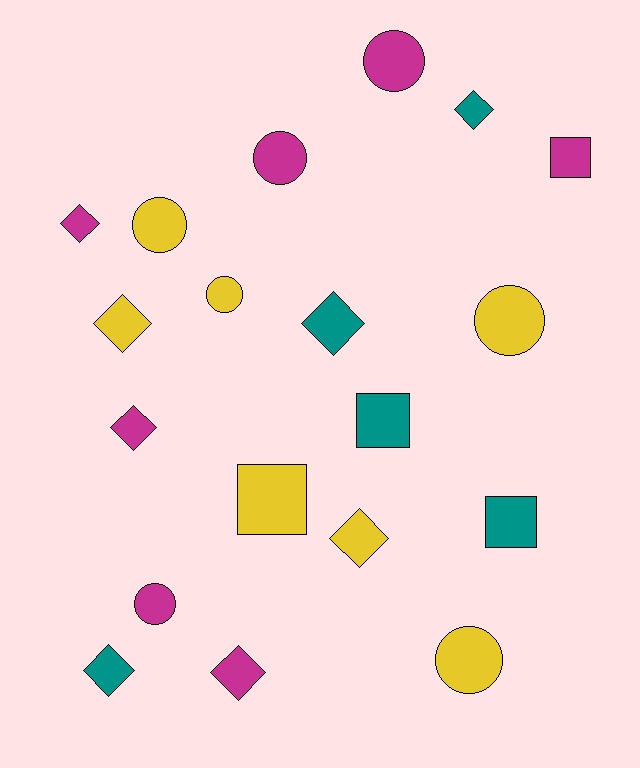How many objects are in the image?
There are 19 objects.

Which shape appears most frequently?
Diamond, with 8 objects.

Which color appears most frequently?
Yellow, with 7 objects.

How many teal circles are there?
There are no teal circles.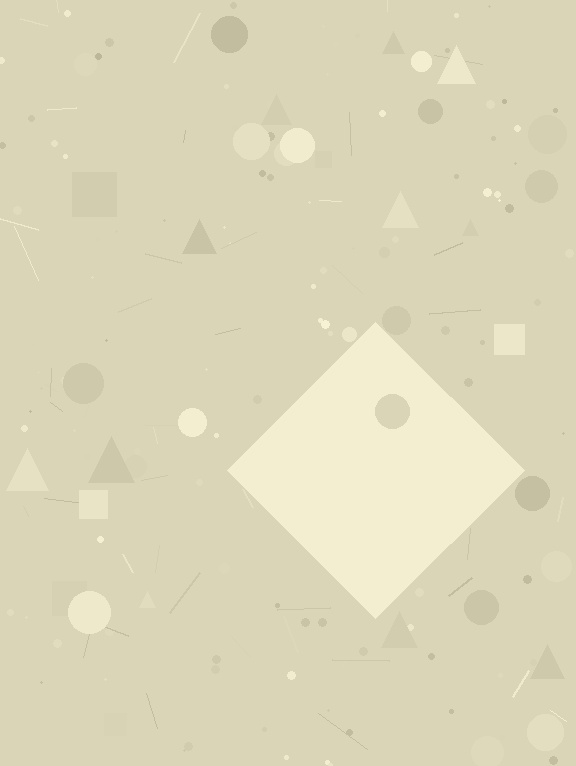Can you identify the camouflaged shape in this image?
The camouflaged shape is a diamond.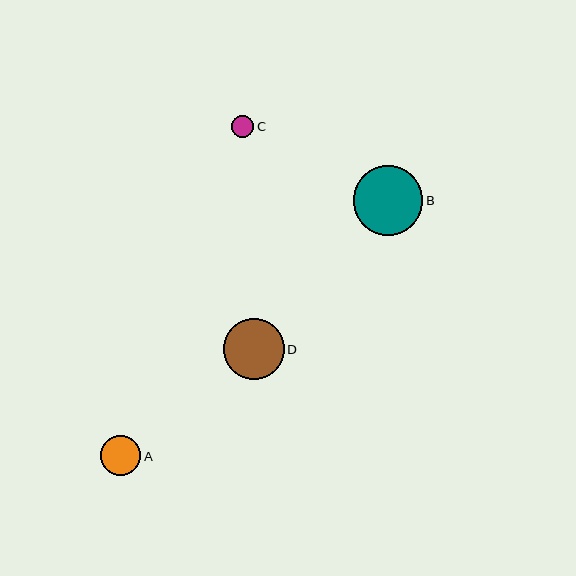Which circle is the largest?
Circle B is the largest with a size of approximately 70 pixels.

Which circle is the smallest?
Circle C is the smallest with a size of approximately 22 pixels.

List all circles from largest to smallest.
From largest to smallest: B, D, A, C.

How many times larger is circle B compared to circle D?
Circle B is approximately 1.1 times the size of circle D.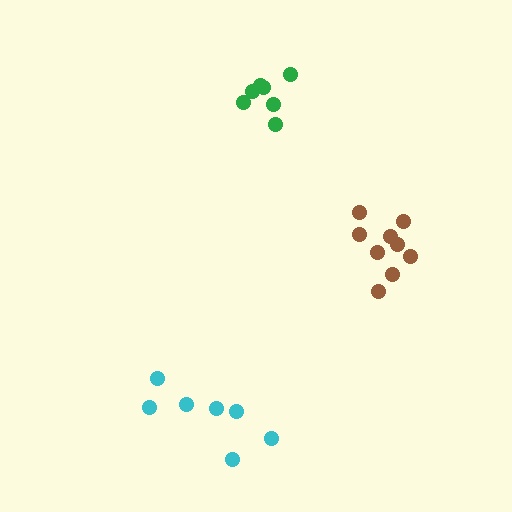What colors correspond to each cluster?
The clusters are colored: green, brown, cyan.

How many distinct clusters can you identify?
There are 3 distinct clusters.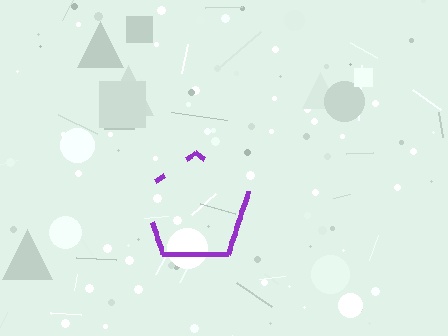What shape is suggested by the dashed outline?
The dashed outline suggests a pentagon.